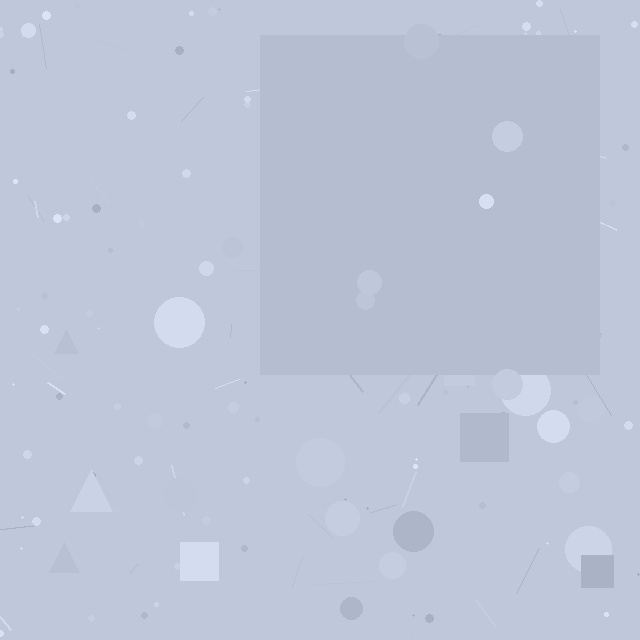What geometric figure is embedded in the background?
A square is embedded in the background.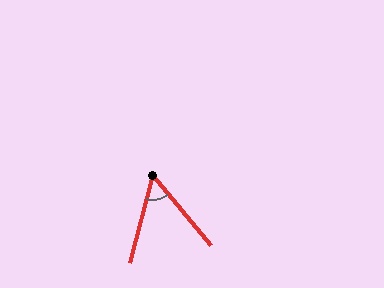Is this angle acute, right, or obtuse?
It is acute.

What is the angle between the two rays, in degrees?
Approximately 54 degrees.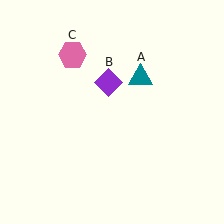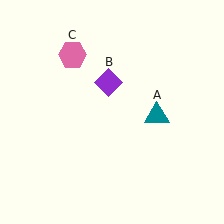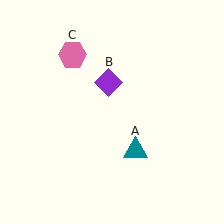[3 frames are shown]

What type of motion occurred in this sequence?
The teal triangle (object A) rotated clockwise around the center of the scene.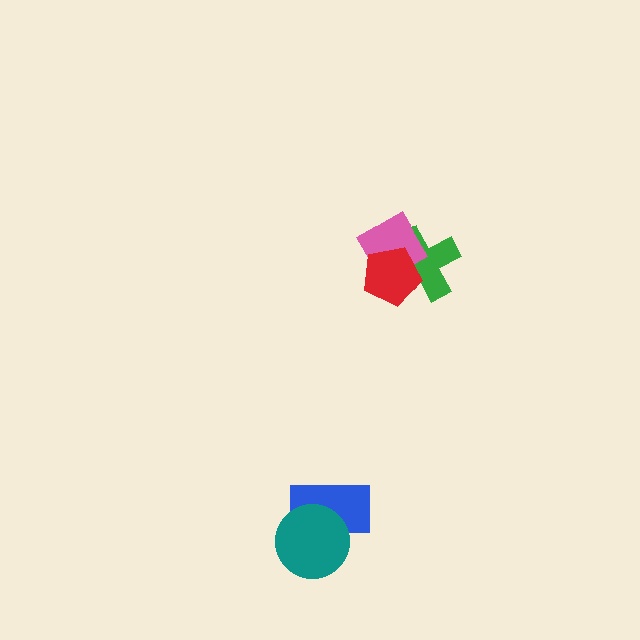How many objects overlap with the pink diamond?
2 objects overlap with the pink diamond.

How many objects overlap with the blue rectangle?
1 object overlaps with the blue rectangle.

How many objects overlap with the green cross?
2 objects overlap with the green cross.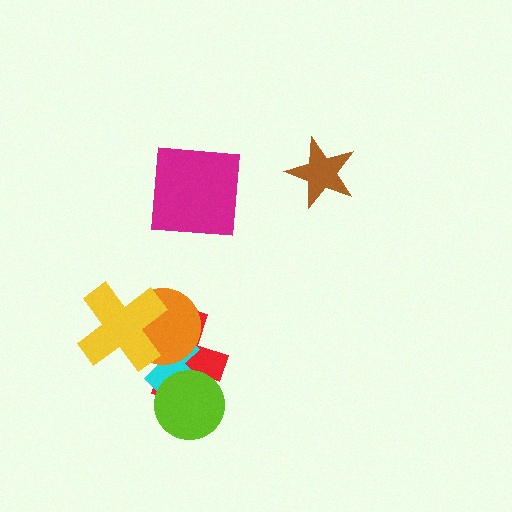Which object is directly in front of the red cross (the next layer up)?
The cyan cross is directly in front of the red cross.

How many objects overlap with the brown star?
0 objects overlap with the brown star.